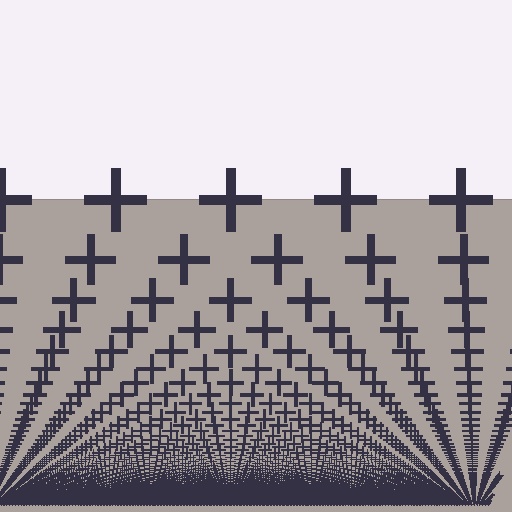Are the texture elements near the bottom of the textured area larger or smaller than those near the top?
Smaller. The gradient is inverted — elements near the bottom are smaller and denser.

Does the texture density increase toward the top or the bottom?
Density increases toward the bottom.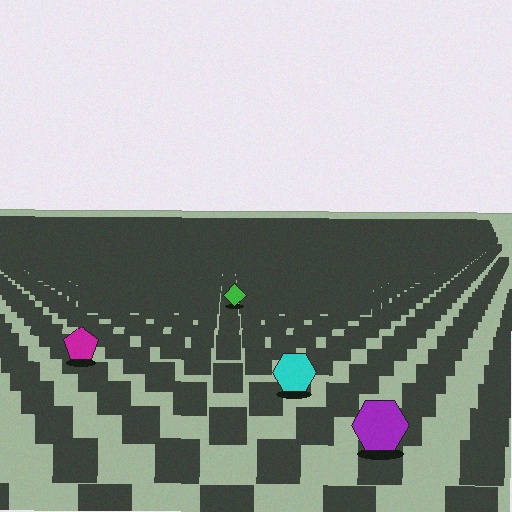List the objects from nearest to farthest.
From nearest to farthest: the purple hexagon, the cyan hexagon, the magenta pentagon, the green diamond.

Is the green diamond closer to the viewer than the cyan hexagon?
No. The cyan hexagon is closer — you can tell from the texture gradient: the ground texture is coarser near it.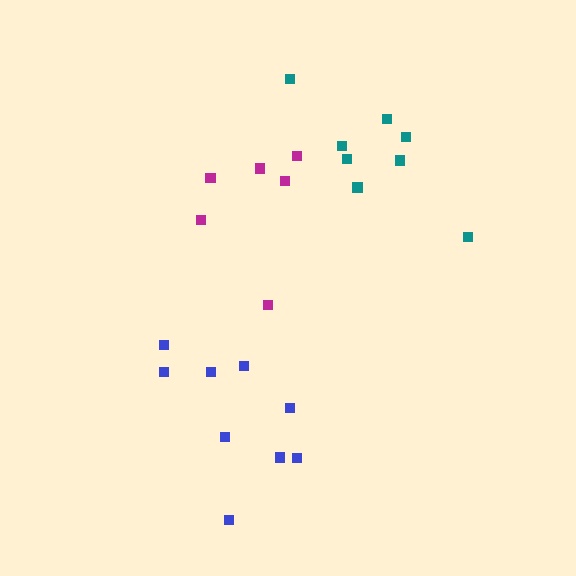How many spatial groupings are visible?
There are 3 spatial groupings.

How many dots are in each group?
Group 1: 9 dots, Group 2: 6 dots, Group 3: 8 dots (23 total).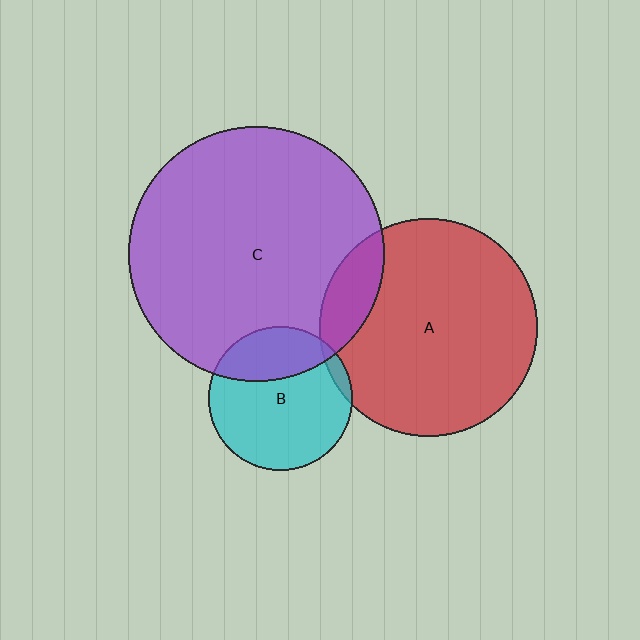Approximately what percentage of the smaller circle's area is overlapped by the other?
Approximately 15%.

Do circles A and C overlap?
Yes.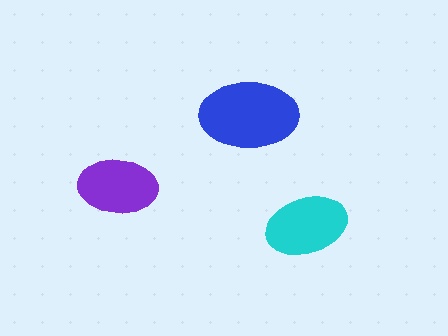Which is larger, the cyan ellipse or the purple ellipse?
The cyan one.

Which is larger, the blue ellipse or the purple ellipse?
The blue one.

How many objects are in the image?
There are 3 objects in the image.